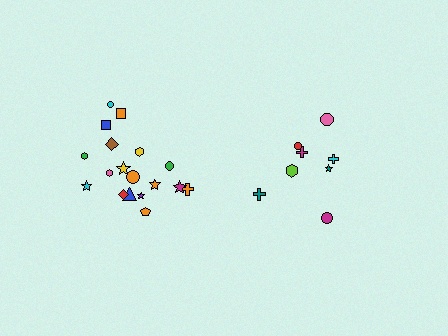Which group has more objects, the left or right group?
The left group.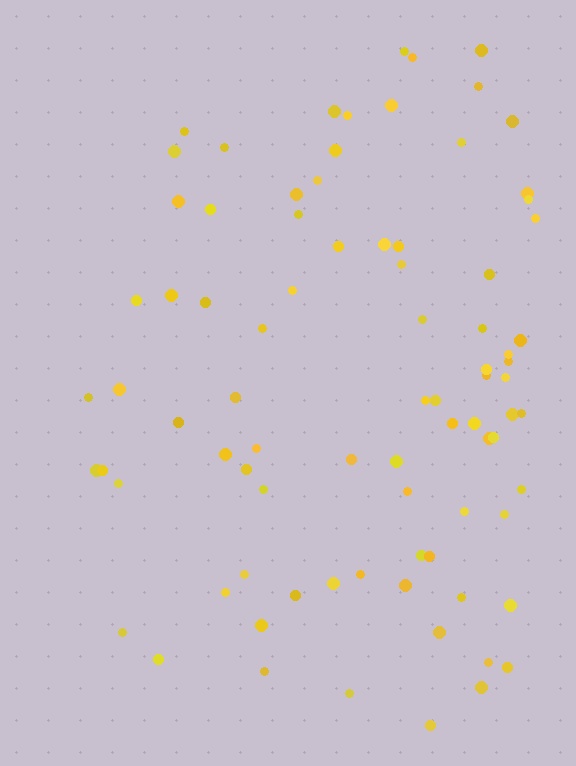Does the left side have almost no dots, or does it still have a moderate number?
Still a moderate number, just noticeably fewer than the right.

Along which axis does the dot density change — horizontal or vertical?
Horizontal.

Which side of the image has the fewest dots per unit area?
The left.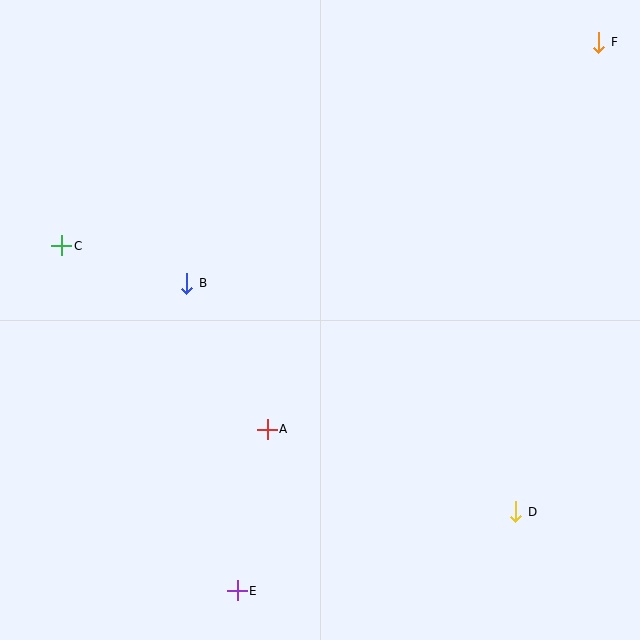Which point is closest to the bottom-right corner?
Point D is closest to the bottom-right corner.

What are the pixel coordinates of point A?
Point A is at (267, 429).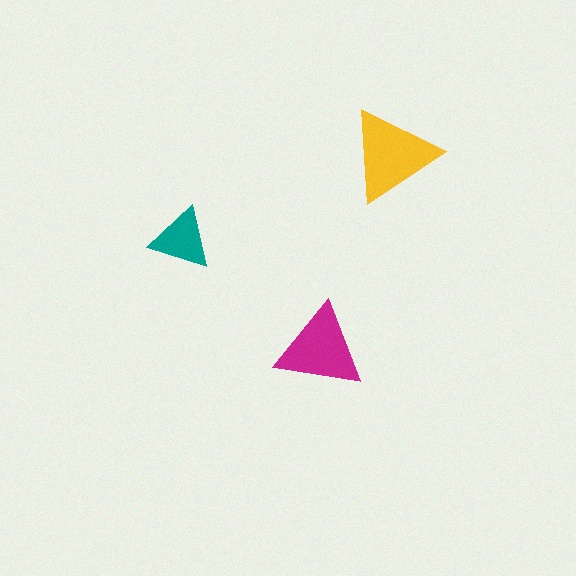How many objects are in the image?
There are 3 objects in the image.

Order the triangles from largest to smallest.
the yellow one, the magenta one, the teal one.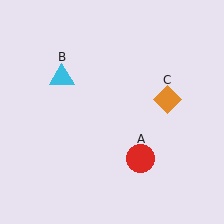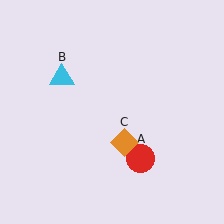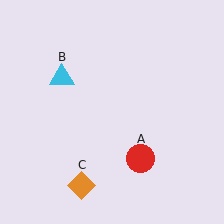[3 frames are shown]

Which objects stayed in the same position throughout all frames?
Red circle (object A) and cyan triangle (object B) remained stationary.